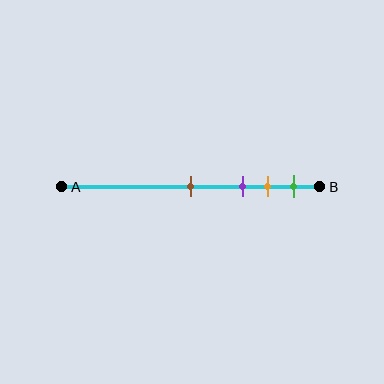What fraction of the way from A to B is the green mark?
The green mark is approximately 90% (0.9) of the way from A to B.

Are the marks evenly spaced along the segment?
No, the marks are not evenly spaced.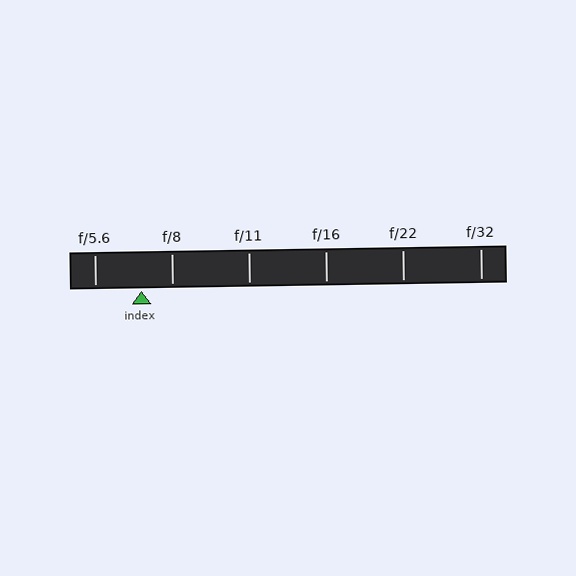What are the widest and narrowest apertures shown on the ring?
The widest aperture shown is f/5.6 and the narrowest is f/32.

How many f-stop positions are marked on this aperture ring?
There are 6 f-stop positions marked.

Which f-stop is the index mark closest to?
The index mark is closest to f/8.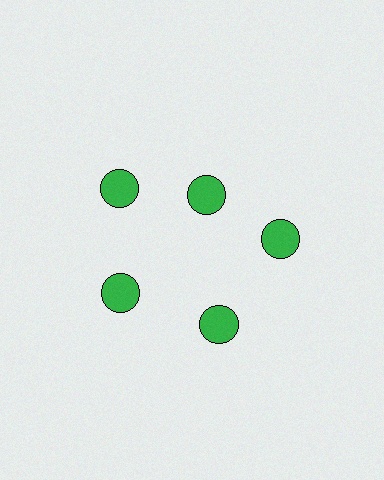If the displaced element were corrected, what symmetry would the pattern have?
It would have 5-fold rotational symmetry — the pattern would map onto itself every 72 degrees.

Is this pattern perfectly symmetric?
No. The 5 green circles are arranged in a ring, but one element near the 1 o'clock position is pulled inward toward the center, breaking the 5-fold rotational symmetry.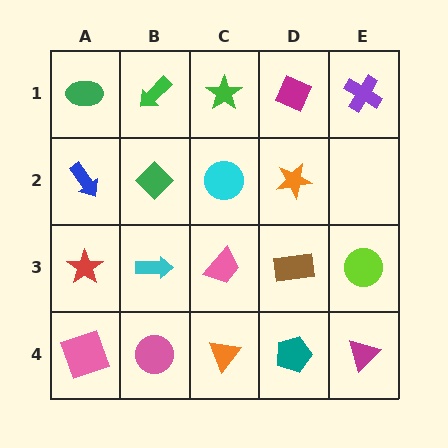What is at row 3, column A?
A red star.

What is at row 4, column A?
A pink square.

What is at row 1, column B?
A green arrow.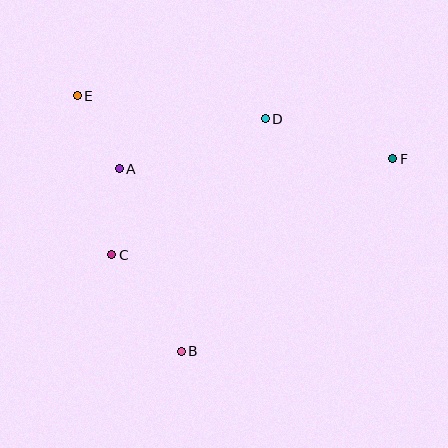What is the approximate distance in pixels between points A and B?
The distance between A and B is approximately 193 pixels.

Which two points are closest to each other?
Points A and E are closest to each other.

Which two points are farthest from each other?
Points E and F are farthest from each other.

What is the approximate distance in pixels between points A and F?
The distance between A and F is approximately 274 pixels.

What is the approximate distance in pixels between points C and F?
The distance between C and F is approximately 297 pixels.